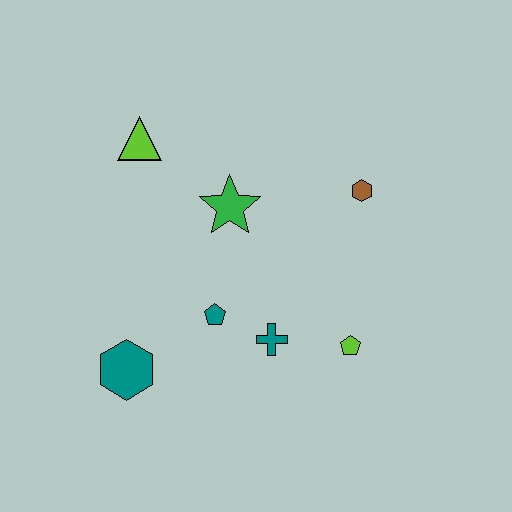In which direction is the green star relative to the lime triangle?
The green star is to the right of the lime triangle.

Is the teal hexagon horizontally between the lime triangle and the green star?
No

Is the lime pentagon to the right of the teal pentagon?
Yes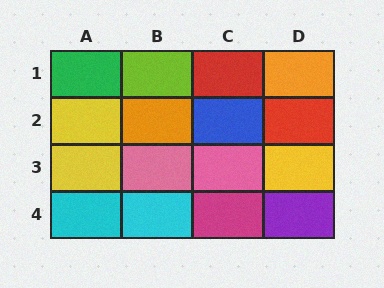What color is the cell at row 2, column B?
Orange.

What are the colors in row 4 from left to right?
Cyan, cyan, magenta, purple.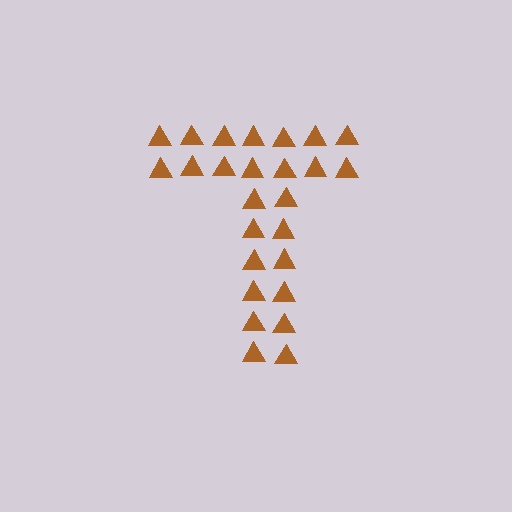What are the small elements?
The small elements are triangles.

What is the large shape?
The large shape is the letter T.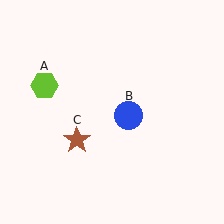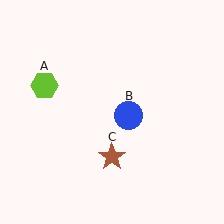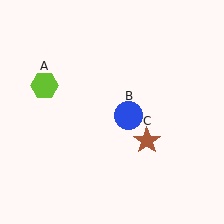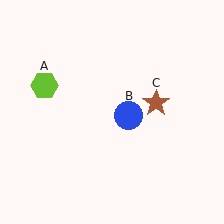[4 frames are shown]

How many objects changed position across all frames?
1 object changed position: brown star (object C).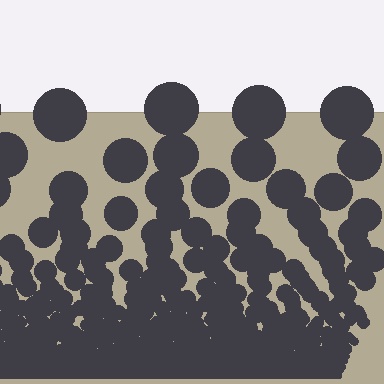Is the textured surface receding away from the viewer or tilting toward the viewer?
The surface appears to tilt toward the viewer. Texture elements get larger and sparser toward the top.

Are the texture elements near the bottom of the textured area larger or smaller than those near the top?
Smaller. The gradient is inverted — elements near the bottom are smaller and denser.